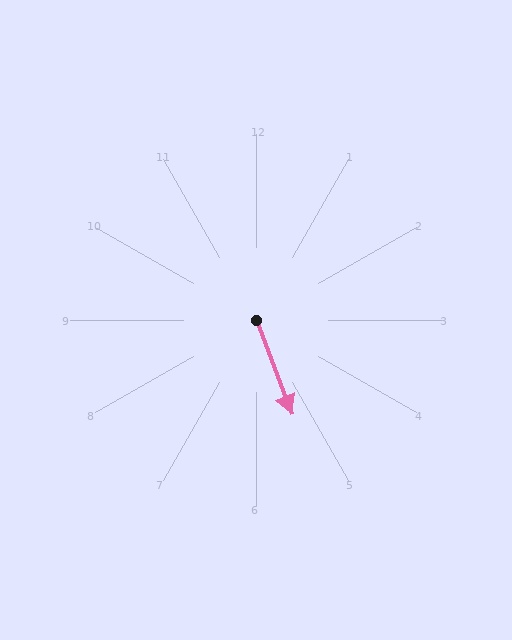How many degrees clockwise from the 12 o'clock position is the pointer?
Approximately 159 degrees.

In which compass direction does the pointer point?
South.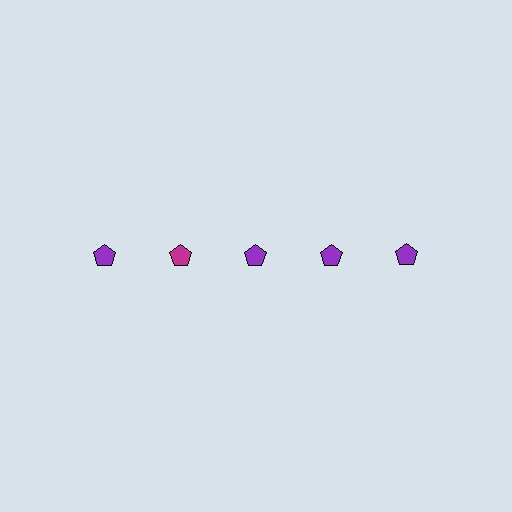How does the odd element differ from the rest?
It has a different color: magenta instead of purple.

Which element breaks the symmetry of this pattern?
The magenta pentagon in the top row, second from left column breaks the symmetry. All other shapes are purple pentagons.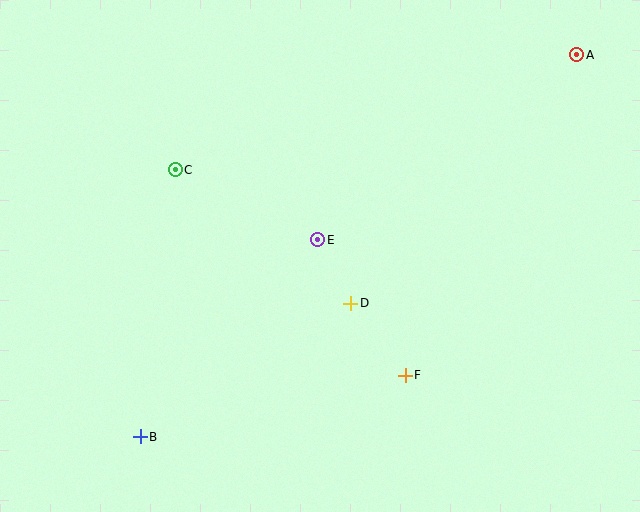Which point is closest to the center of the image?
Point E at (318, 240) is closest to the center.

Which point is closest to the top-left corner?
Point C is closest to the top-left corner.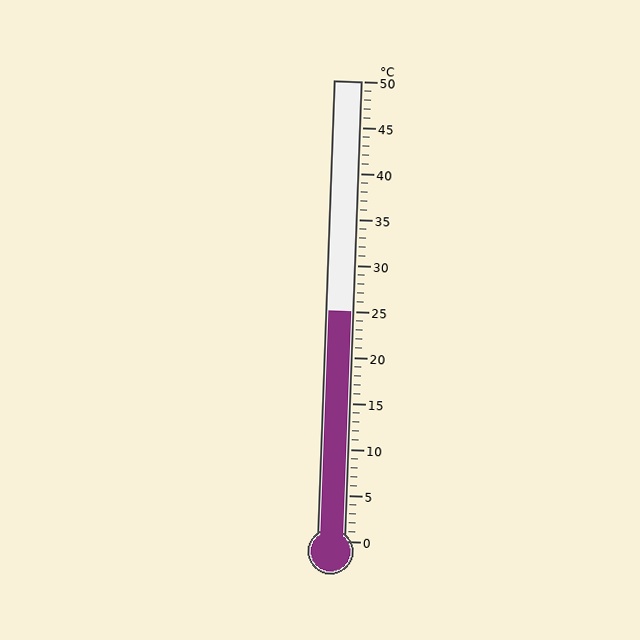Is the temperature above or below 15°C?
The temperature is above 15°C.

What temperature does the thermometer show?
The thermometer shows approximately 25°C.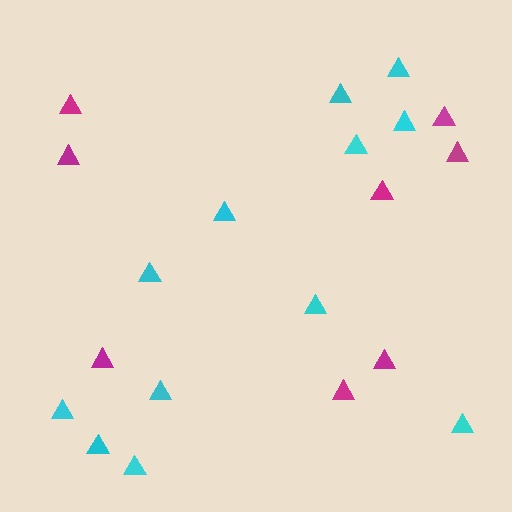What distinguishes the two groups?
There are 2 groups: one group of cyan triangles (12) and one group of magenta triangles (8).